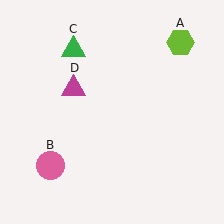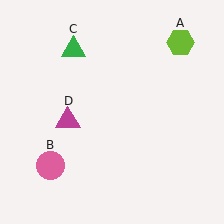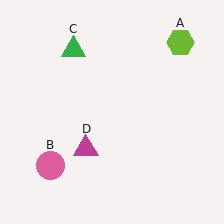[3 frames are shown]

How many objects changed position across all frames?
1 object changed position: magenta triangle (object D).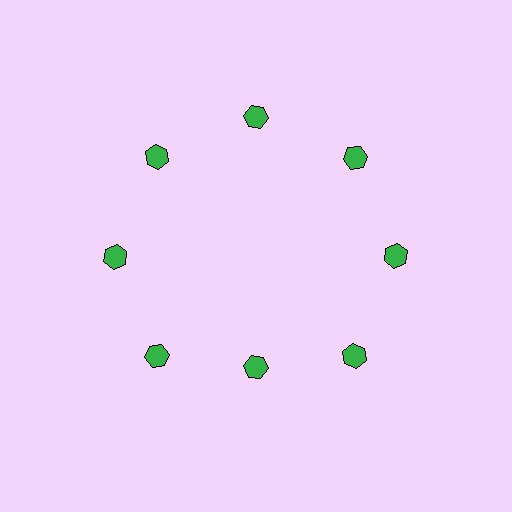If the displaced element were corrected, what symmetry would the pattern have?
It would have 8-fold rotational symmetry — the pattern would map onto itself every 45 degrees.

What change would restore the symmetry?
The symmetry would be restored by moving it outward, back onto the ring so that all 8 hexagons sit at equal angles and equal distance from the center.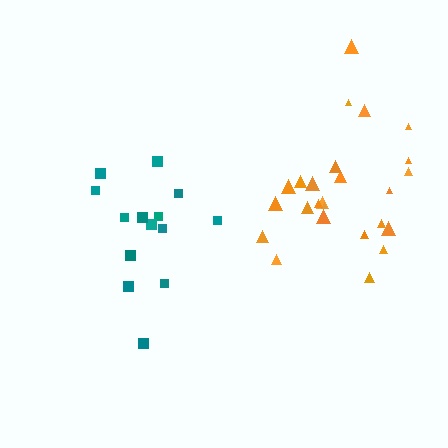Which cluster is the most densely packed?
Orange.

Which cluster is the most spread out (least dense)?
Teal.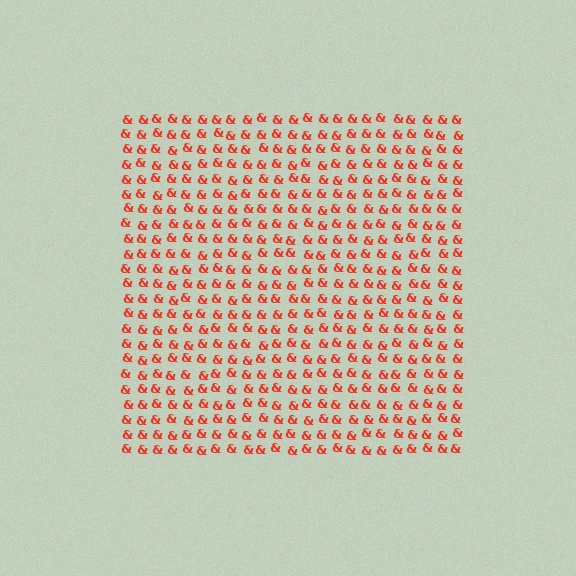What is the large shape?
The large shape is a square.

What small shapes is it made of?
It is made of small ampersands.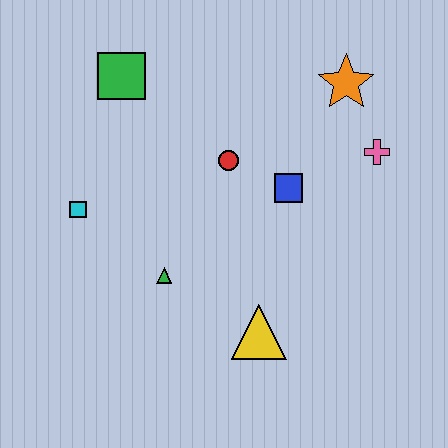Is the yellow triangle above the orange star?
No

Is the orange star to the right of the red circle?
Yes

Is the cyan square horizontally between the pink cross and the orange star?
No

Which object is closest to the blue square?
The red circle is closest to the blue square.